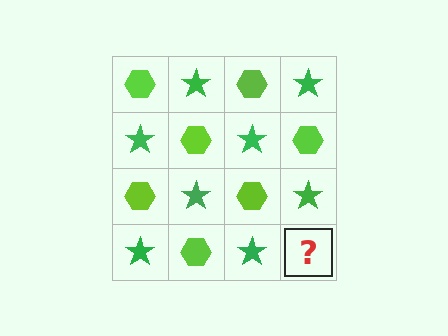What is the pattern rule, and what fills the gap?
The rule is that it alternates lime hexagon and green star in a checkerboard pattern. The gap should be filled with a lime hexagon.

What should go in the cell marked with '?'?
The missing cell should contain a lime hexagon.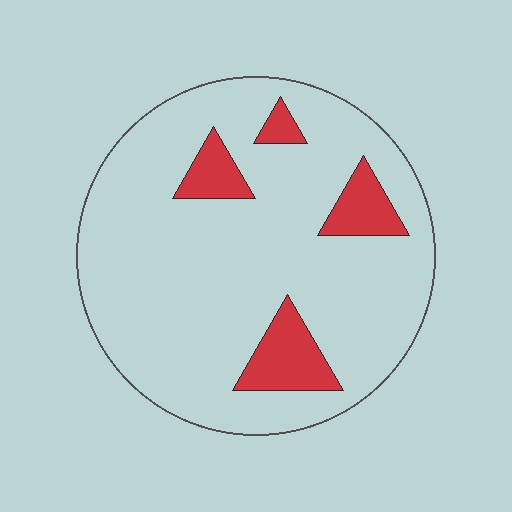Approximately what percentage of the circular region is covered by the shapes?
Approximately 15%.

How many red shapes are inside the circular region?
4.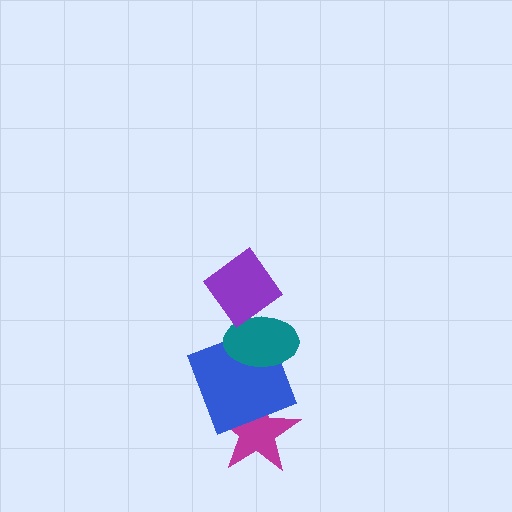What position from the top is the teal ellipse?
The teal ellipse is 2nd from the top.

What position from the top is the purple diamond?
The purple diamond is 1st from the top.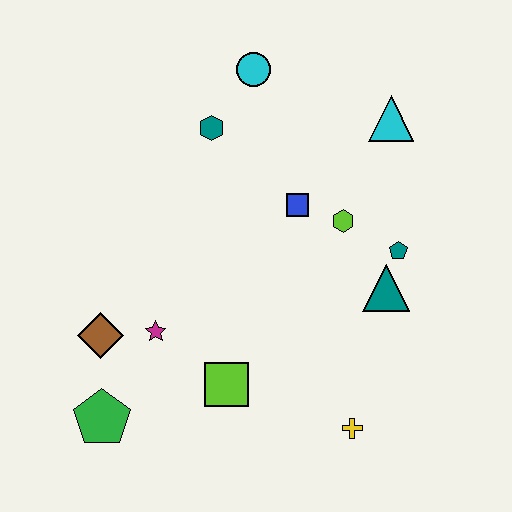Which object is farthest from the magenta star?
The cyan triangle is farthest from the magenta star.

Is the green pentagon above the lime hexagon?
No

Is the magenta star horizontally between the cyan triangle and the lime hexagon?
No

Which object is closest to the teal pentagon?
The teal triangle is closest to the teal pentagon.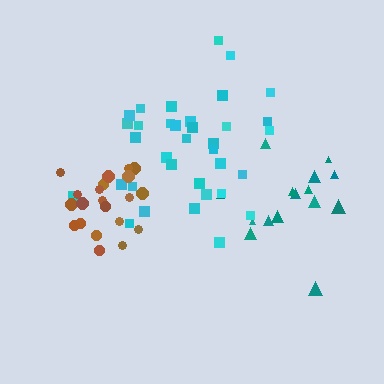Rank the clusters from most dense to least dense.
brown, teal, cyan.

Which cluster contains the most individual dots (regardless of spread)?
Cyan (35).